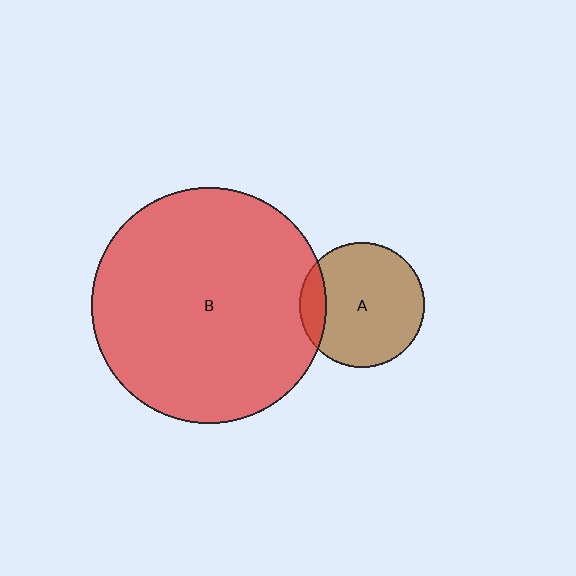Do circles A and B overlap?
Yes.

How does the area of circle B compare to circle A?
Approximately 3.5 times.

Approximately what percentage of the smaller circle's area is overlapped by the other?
Approximately 15%.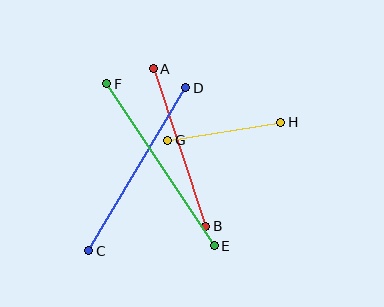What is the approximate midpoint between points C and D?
The midpoint is at approximately (137, 169) pixels.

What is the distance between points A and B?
The distance is approximately 166 pixels.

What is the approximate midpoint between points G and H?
The midpoint is at approximately (224, 131) pixels.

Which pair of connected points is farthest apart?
Points E and F are farthest apart.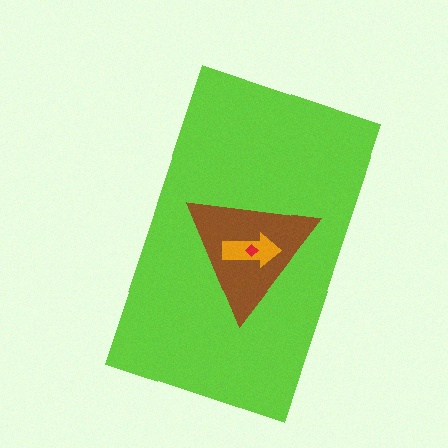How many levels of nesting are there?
4.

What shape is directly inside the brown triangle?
The orange arrow.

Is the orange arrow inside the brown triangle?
Yes.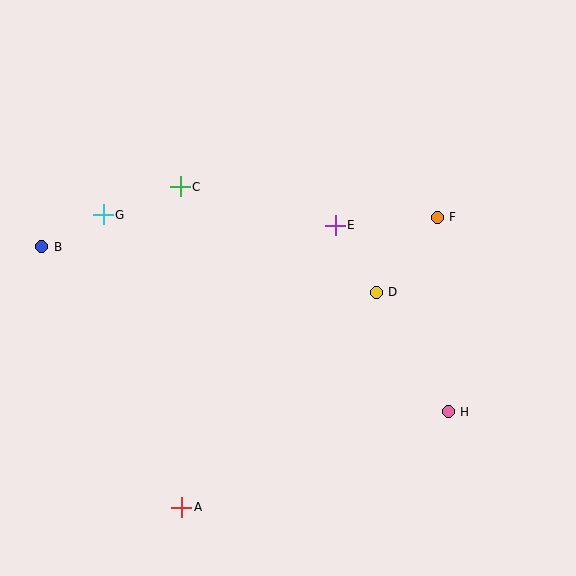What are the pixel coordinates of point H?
Point H is at (448, 412).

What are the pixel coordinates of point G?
Point G is at (103, 215).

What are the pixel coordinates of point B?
Point B is at (42, 247).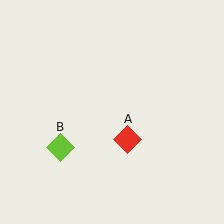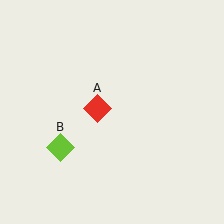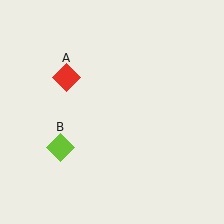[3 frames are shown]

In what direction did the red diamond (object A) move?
The red diamond (object A) moved up and to the left.